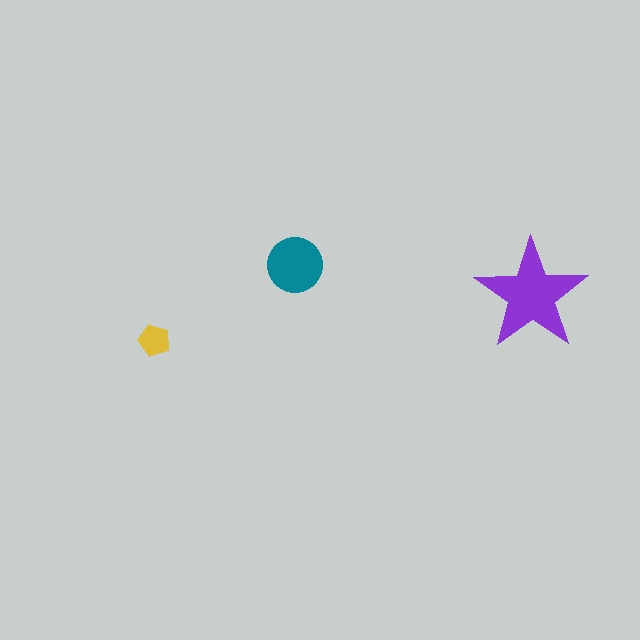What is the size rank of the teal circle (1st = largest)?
2nd.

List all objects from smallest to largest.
The yellow pentagon, the teal circle, the purple star.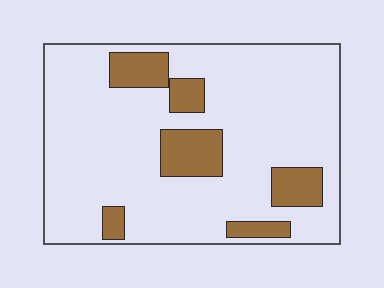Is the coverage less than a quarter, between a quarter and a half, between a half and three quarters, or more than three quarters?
Less than a quarter.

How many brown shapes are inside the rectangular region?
6.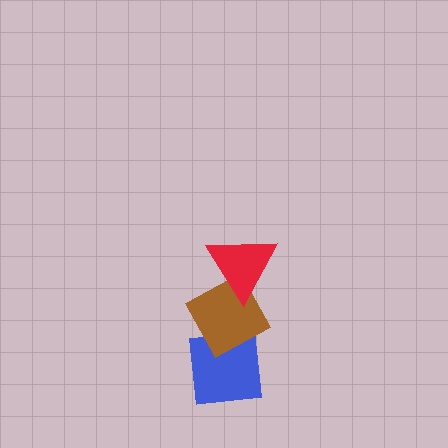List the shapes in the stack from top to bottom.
From top to bottom: the red triangle, the brown diamond, the blue square.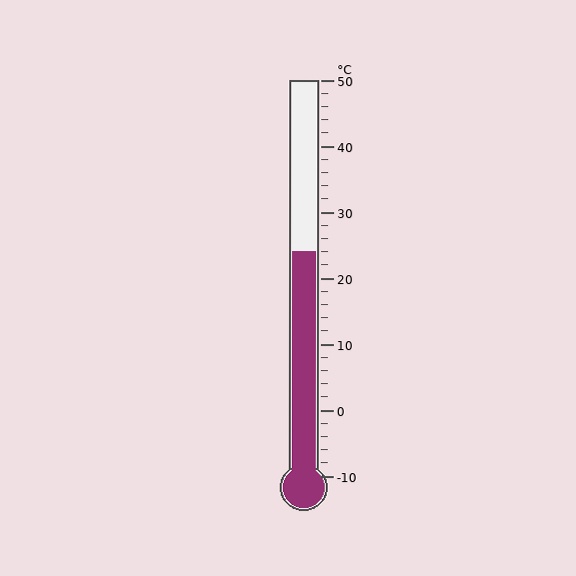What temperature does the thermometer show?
The thermometer shows approximately 24°C.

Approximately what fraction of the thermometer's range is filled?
The thermometer is filled to approximately 55% of its range.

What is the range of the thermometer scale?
The thermometer scale ranges from -10°C to 50°C.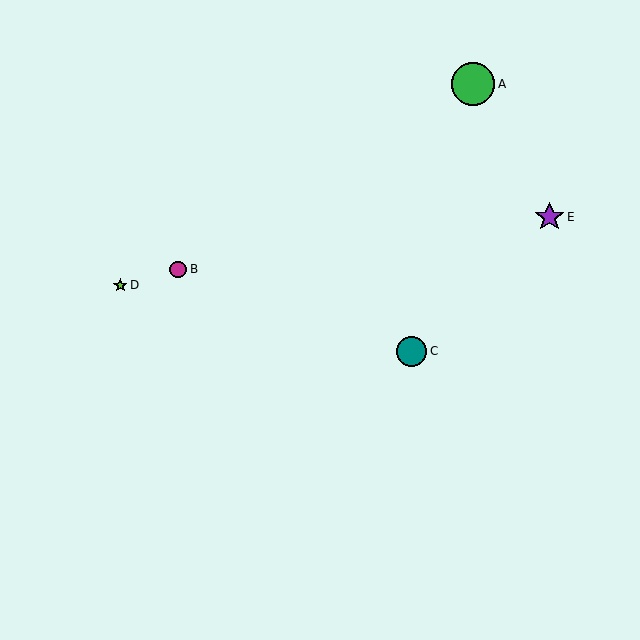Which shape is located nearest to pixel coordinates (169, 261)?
The magenta circle (labeled B) at (178, 269) is nearest to that location.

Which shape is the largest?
The green circle (labeled A) is the largest.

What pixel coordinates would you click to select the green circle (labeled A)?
Click at (473, 84) to select the green circle A.